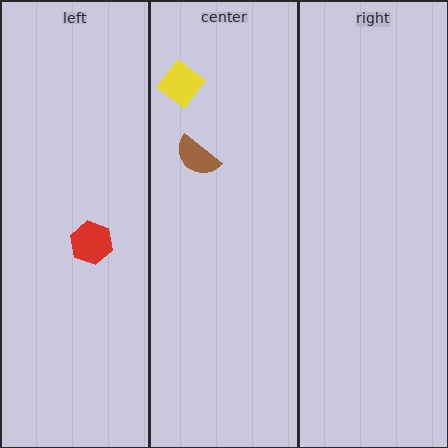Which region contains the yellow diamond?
The center region.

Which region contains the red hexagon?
The left region.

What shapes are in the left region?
The red hexagon.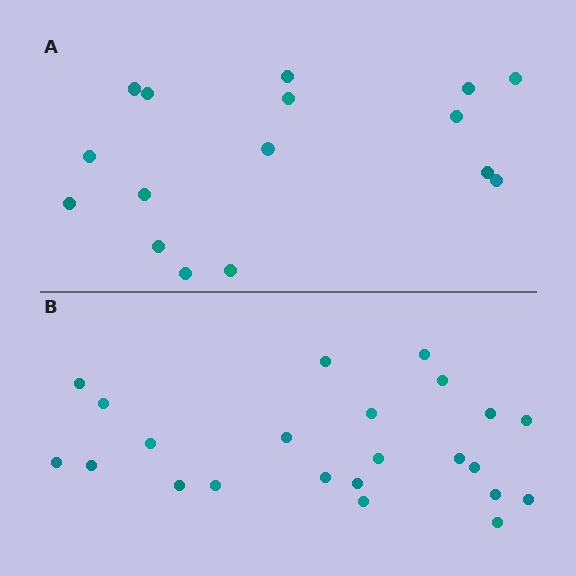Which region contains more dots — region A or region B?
Region B (the bottom region) has more dots.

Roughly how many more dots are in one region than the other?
Region B has roughly 8 or so more dots than region A.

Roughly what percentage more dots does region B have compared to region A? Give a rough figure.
About 45% more.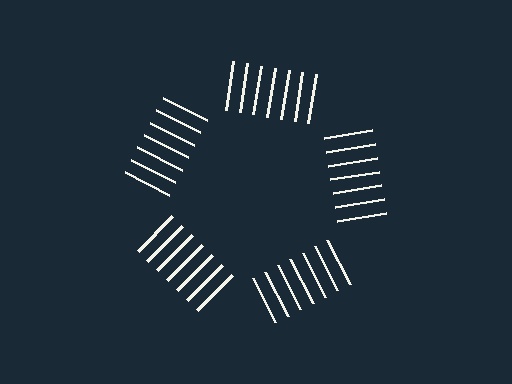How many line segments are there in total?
35 — 7 along each of the 5 edges.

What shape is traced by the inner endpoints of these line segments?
An illusory pentagon — the line segments terminate on its edges but no continuous stroke is drawn.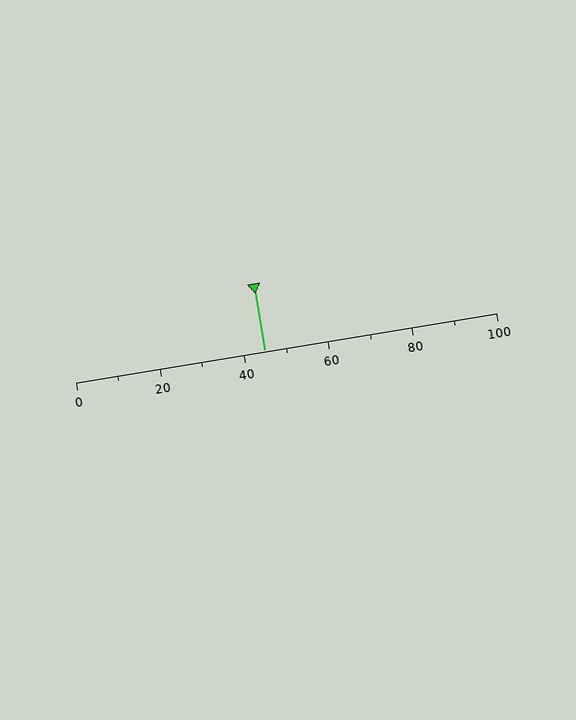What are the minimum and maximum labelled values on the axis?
The axis runs from 0 to 100.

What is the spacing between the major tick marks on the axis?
The major ticks are spaced 20 apart.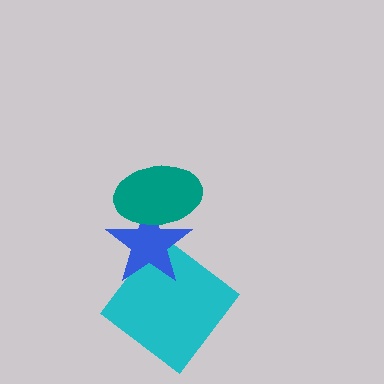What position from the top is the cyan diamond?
The cyan diamond is 3rd from the top.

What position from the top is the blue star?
The blue star is 2nd from the top.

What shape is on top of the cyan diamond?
The blue star is on top of the cyan diamond.